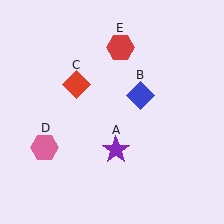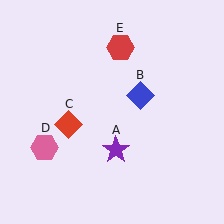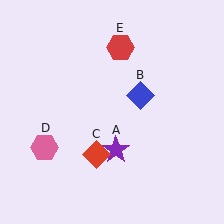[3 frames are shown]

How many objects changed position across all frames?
1 object changed position: red diamond (object C).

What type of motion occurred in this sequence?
The red diamond (object C) rotated counterclockwise around the center of the scene.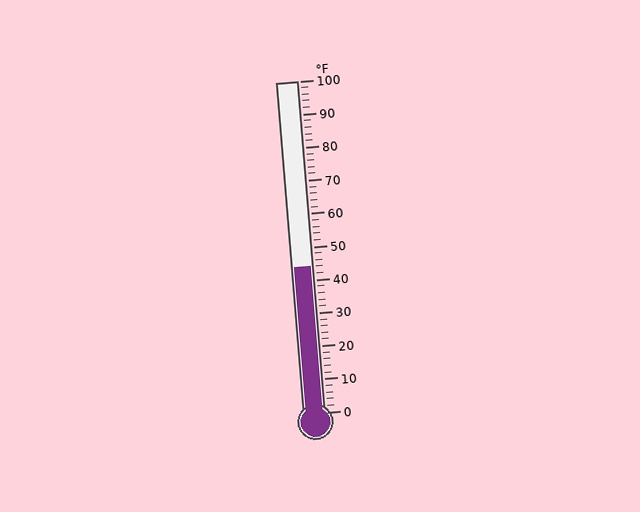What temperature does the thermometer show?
The thermometer shows approximately 44°F.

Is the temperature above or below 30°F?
The temperature is above 30°F.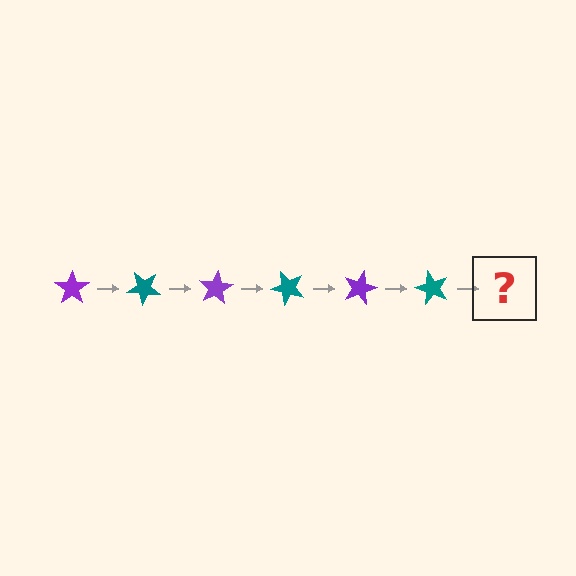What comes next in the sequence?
The next element should be a purple star, rotated 240 degrees from the start.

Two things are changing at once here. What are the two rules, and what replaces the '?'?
The two rules are that it rotates 40 degrees each step and the color cycles through purple and teal. The '?' should be a purple star, rotated 240 degrees from the start.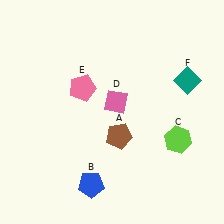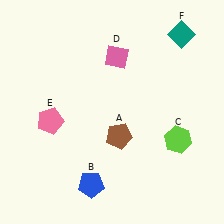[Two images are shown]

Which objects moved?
The objects that moved are: the pink diamond (D), the pink pentagon (E), the teal diamond (F).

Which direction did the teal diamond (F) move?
The teal diamond (F) moved up.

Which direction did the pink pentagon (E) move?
The pink pentagon (E) moved down.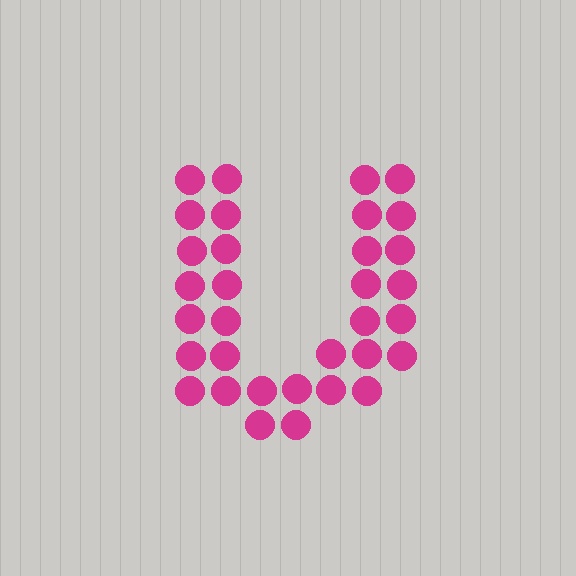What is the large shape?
The large shape is the letter U.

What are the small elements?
The small elements are circles.